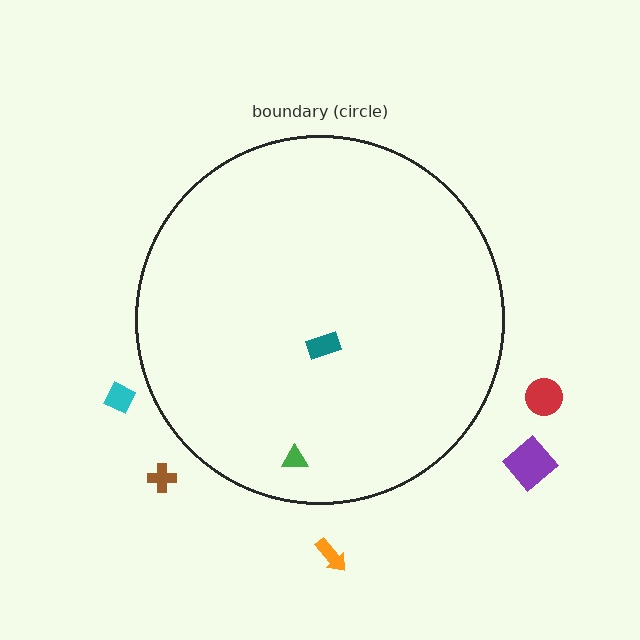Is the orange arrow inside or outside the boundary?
Outside.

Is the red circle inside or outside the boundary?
Outside.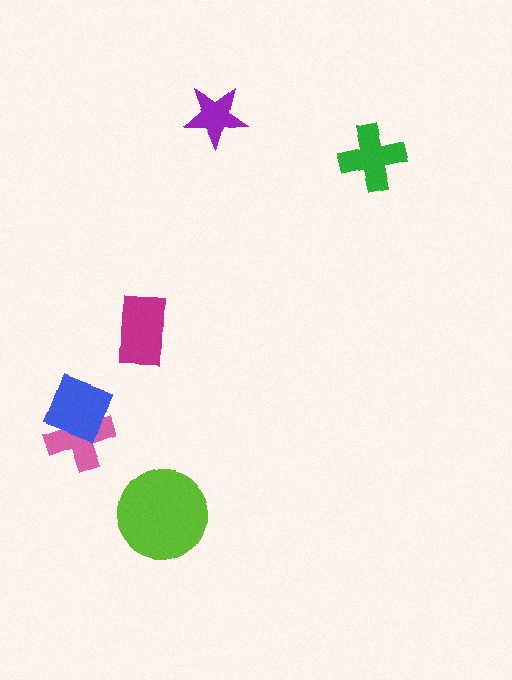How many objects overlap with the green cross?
0 objects overlap with the green cross.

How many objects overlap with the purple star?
0 objects overlap with the purple star.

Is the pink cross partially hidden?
Yes, it is partially covered by another shape.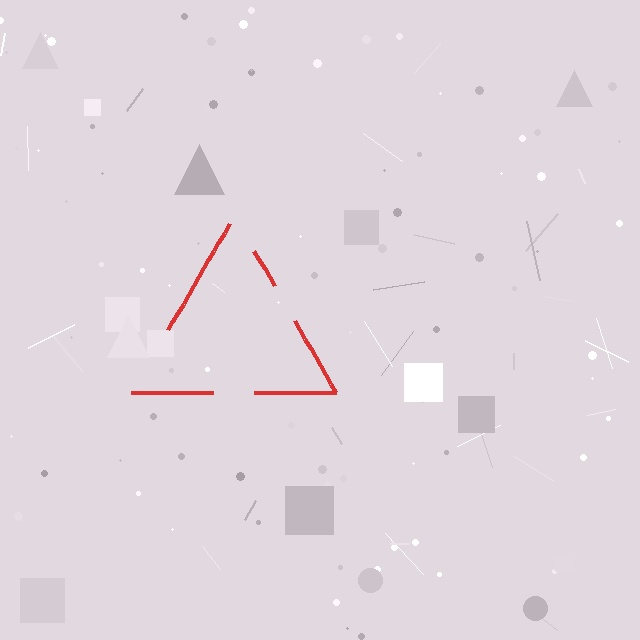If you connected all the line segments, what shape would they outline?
They would outline a triangle.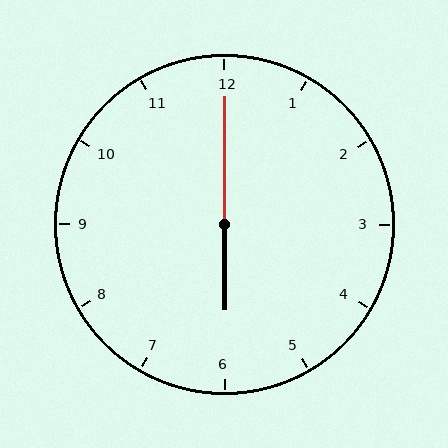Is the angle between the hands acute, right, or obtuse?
It is obtuse.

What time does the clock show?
6:00.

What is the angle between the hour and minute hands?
Approximately 180 degrees.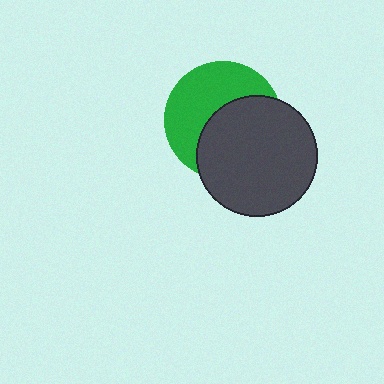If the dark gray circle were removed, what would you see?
You would see the complete green circle.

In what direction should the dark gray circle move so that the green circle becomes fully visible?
The dark gray circle should move toward the lower-right. That is the shortest direction to clear the overlap and leave the green circle fully visible.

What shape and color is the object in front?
The object in front is a dark gray circle.